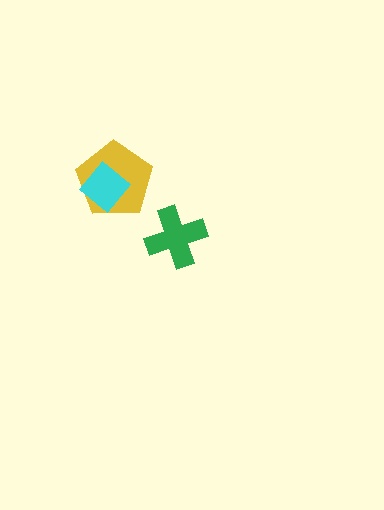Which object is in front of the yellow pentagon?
The cyan diamond is in front of the yellow pentagon.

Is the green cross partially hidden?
No, no other shape covers it.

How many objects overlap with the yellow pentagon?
1 object overlaps with the yellow pentagon.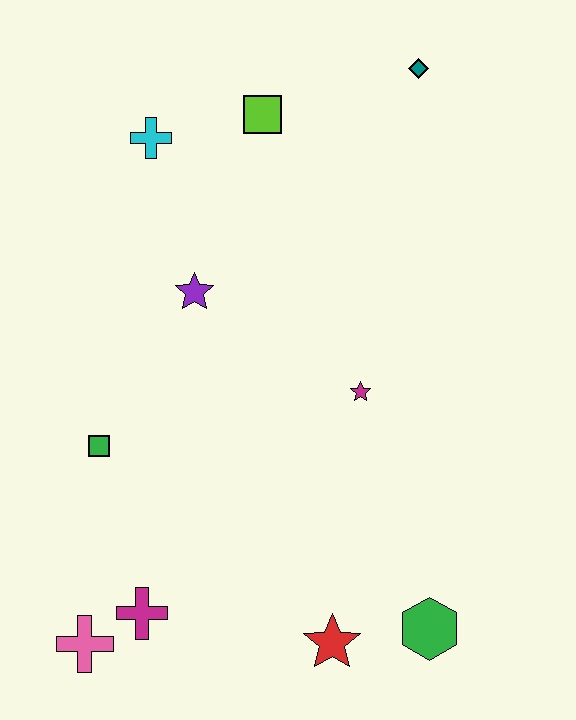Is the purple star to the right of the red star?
No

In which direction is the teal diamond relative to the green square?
The teal diamond is above the green square.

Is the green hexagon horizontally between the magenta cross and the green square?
No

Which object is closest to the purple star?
The cyan cross is closest to the purple star.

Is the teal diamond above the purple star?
Yes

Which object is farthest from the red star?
The teal diamond is farthest from the red star.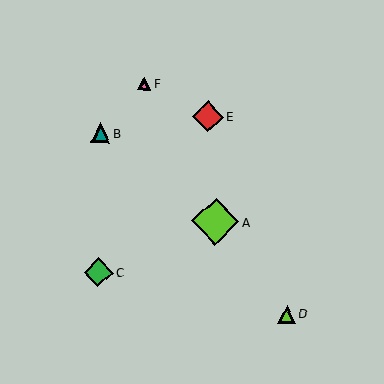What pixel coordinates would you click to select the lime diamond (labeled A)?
Click at (215, 221) to select the lime diamond A.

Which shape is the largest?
The lime diamond (labeled A) is the largest.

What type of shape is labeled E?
Shape E is a red diamond.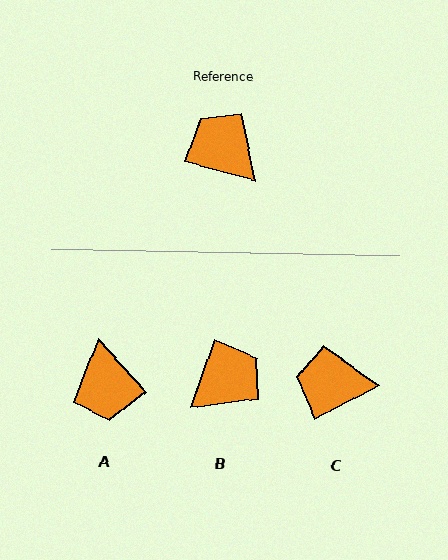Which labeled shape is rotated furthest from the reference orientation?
A, about 148 degrees away.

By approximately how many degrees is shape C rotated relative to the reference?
Approximately 43 degrees counter-clockwise.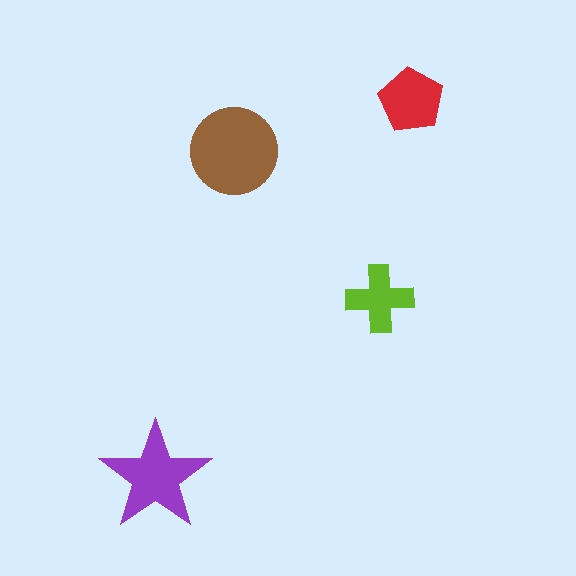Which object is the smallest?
The lime cross.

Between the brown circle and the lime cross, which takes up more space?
The brown circle.